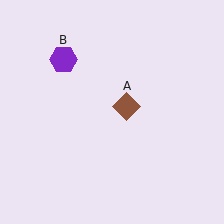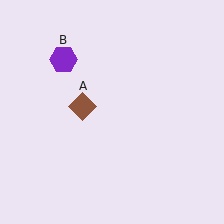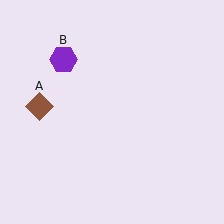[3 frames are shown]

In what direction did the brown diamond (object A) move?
The brown diamond (object A) moved left.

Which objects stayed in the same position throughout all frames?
Purple hexagon (object B) remained stationary.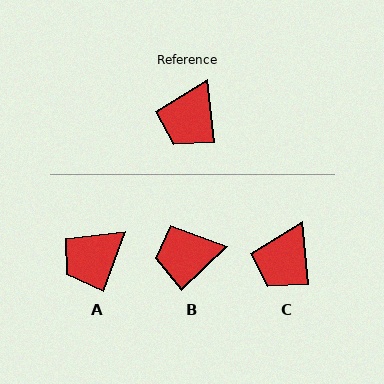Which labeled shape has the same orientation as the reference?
C.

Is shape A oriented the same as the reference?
No, it is off by about 26 degrees.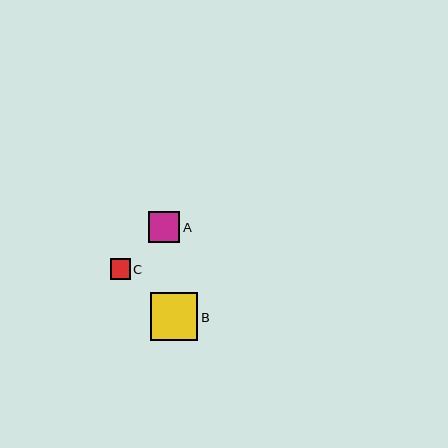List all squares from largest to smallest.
From largest to smallest: B, A, C.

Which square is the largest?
Square B is the largest with a size of approximately 48 pixels.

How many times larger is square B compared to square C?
Square B is approximately 2.3 times the size of square C.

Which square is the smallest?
Square C is the smallest with a size of approximately 20 pixels.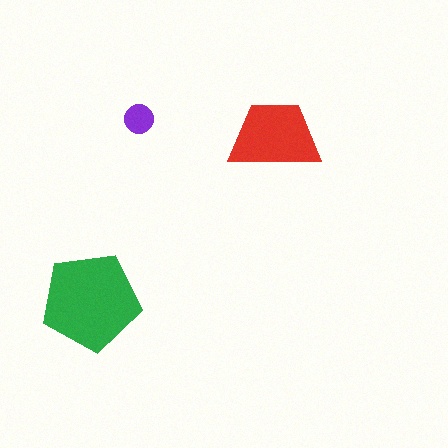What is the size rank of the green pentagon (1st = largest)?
1st.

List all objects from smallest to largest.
The purple circle, the red trapezoid, the green pentagon.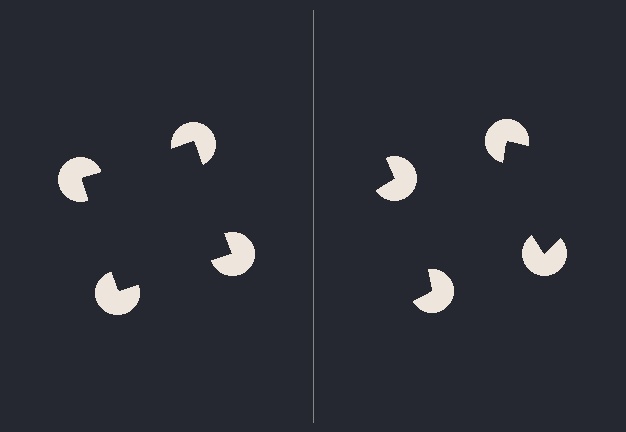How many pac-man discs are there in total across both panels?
8 — 4 on each side.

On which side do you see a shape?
An illusory square appears on the left side. On the right side the wedge cuts are rotated, so no coherent shape forms.